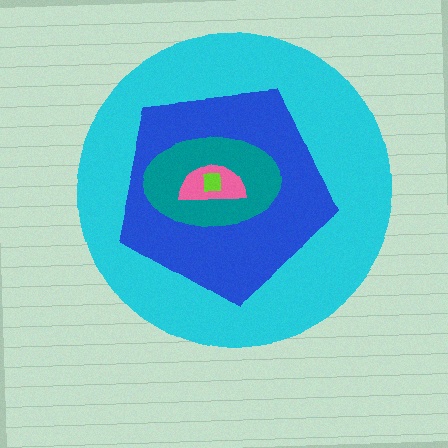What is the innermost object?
The lime square.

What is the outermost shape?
The cyan circle.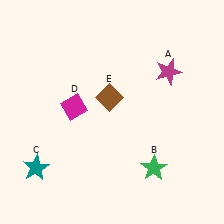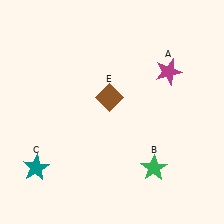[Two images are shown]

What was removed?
The magenta diamond (D) was removed in Image 2.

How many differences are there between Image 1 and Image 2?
There is 1 difference between the two images.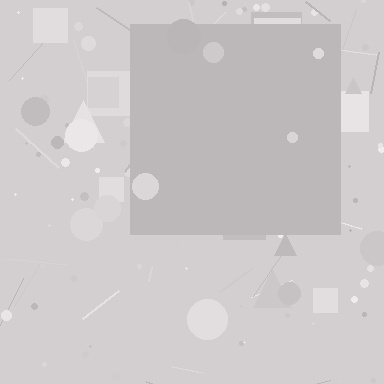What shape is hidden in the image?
A square is hidden in the image.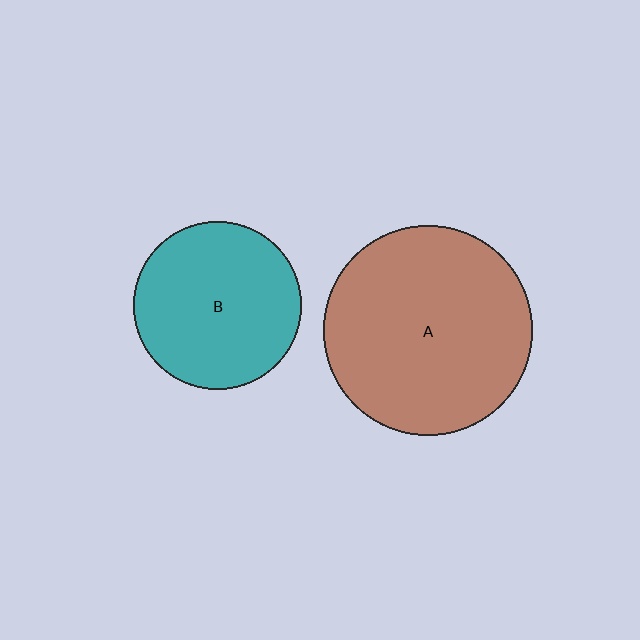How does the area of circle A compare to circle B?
Approximately 1.6 times.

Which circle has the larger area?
Circle A (brown).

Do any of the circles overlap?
No, none of the circles overlap.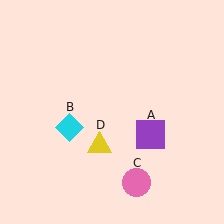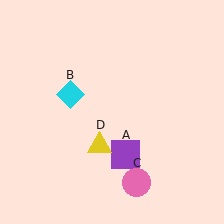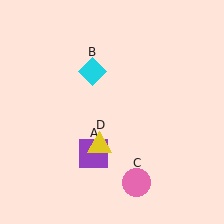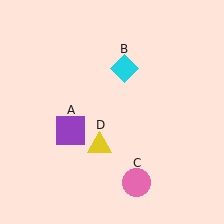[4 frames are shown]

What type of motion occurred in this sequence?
The purple square (object A), cyan diamond (object B) rotated clockwise around the center of the scene.